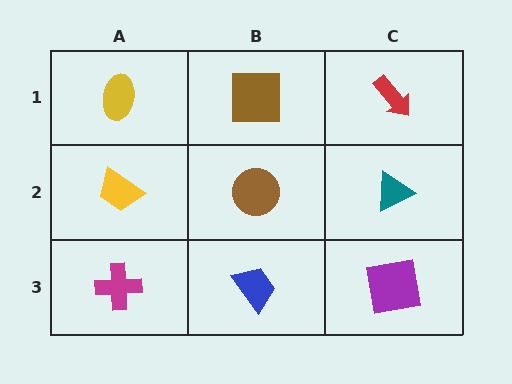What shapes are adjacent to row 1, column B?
A brown circle (row 2, column B), a yellow ellipse (row 1, column A), a red arrow (row 1, column C).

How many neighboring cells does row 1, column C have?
2.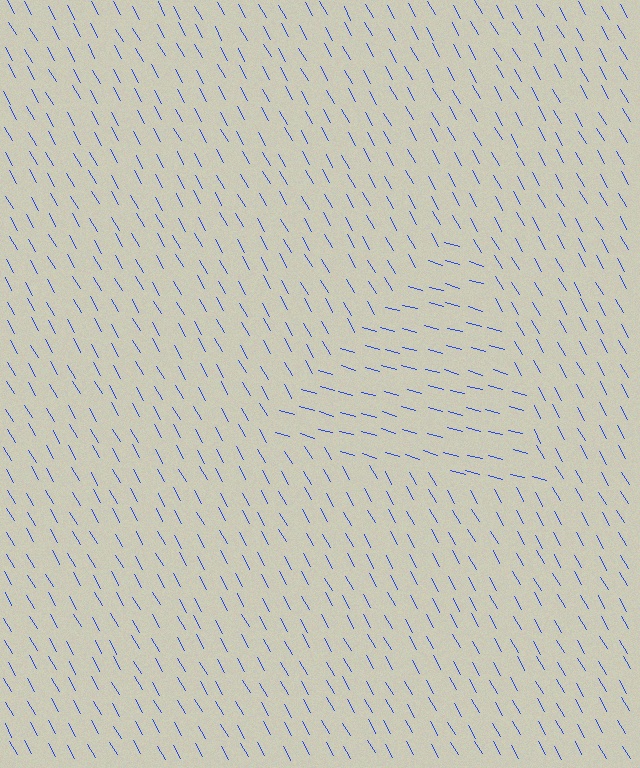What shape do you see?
I see a triangle.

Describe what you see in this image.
The image is filled with small blue line segments. A triangle region in the image has lines oriented differently from the surrounding lines, creating a visible texture boundary.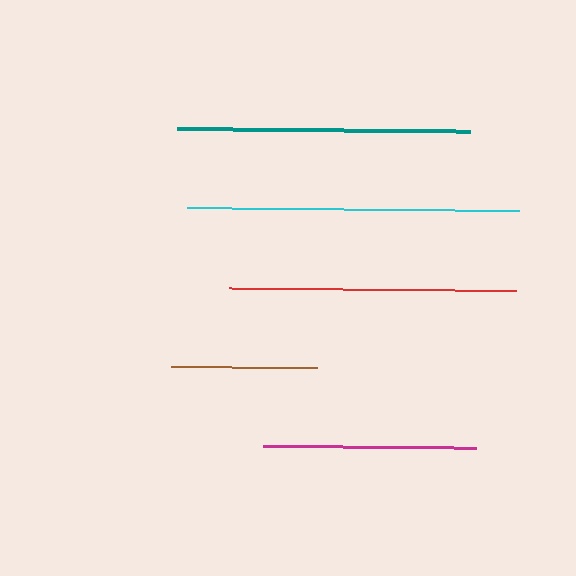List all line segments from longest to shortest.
From longest to shortest: cyan, teal, red, magenta, brown.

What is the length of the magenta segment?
The magenta segment is approximately 214 pixels long.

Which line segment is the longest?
The cyan line is the longest at approximately 333 pixels.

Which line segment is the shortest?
The brown line is the shortest at approximately 146 pixels.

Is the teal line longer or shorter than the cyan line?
The cyan line is longer than the teal line.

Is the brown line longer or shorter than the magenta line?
The magenta line is longer than the brown line.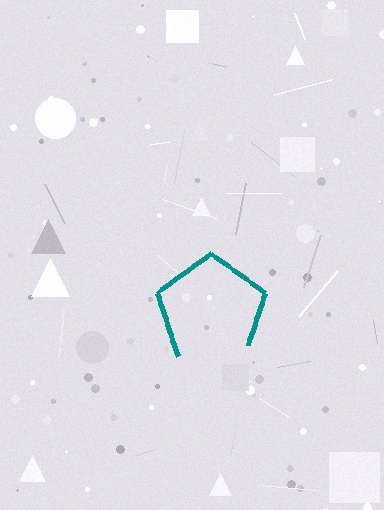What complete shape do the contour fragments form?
The contour fragments form a pentagon.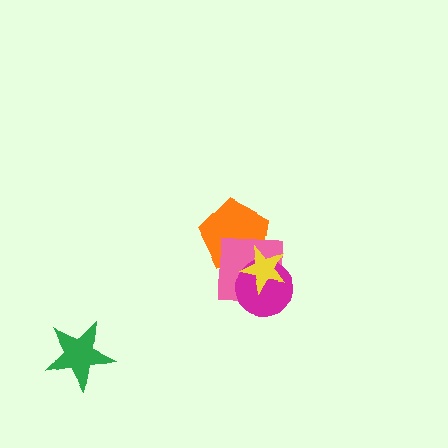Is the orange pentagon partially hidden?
Yes, it is partially covered by another shape.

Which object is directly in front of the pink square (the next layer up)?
The magenta circle is directly in front of the pink square.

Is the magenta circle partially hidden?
Yes, it is partially covered by another shape.